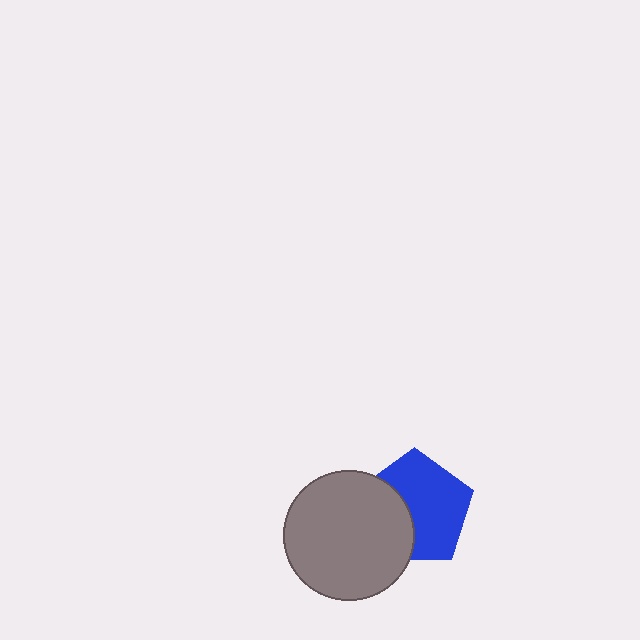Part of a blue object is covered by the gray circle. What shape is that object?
It is a pentagon.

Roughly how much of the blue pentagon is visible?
About half of it is visible (roughly 63%).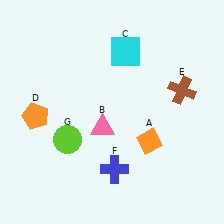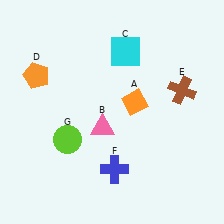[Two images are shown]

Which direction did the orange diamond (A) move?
The orange diamond (A) moved up.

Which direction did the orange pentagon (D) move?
The orange pentagon (D) moved up.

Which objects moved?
The objects that moved are: the orange diamond (A), the orange pentagon (D).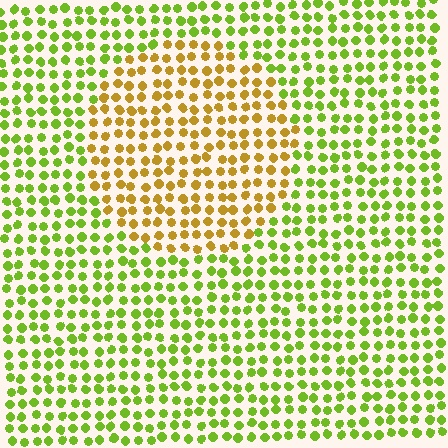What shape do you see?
I see a circle.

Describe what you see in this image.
The image is filled with small lime elements in a uniform arrangement. A circle-shaped region is visible where the elements are tinted to a slightly different hue, forming a subtle color boundary.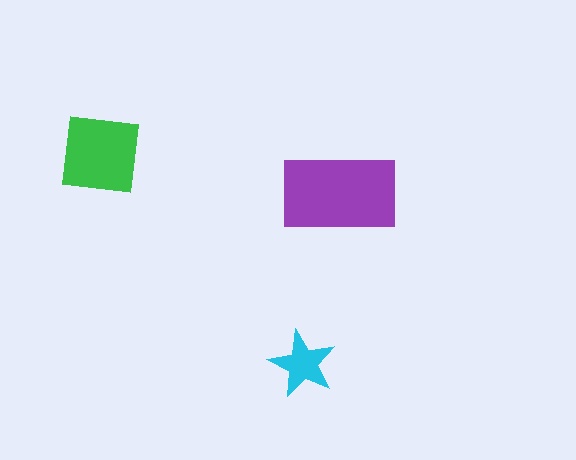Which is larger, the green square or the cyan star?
The green square.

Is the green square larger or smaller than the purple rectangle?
Smaller.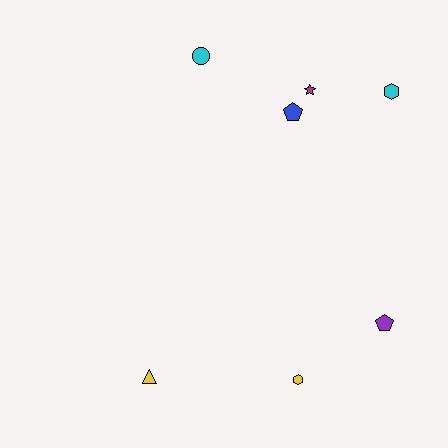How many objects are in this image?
There are 7 objects.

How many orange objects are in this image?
There are no orange objects.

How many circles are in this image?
There is 1 circle.